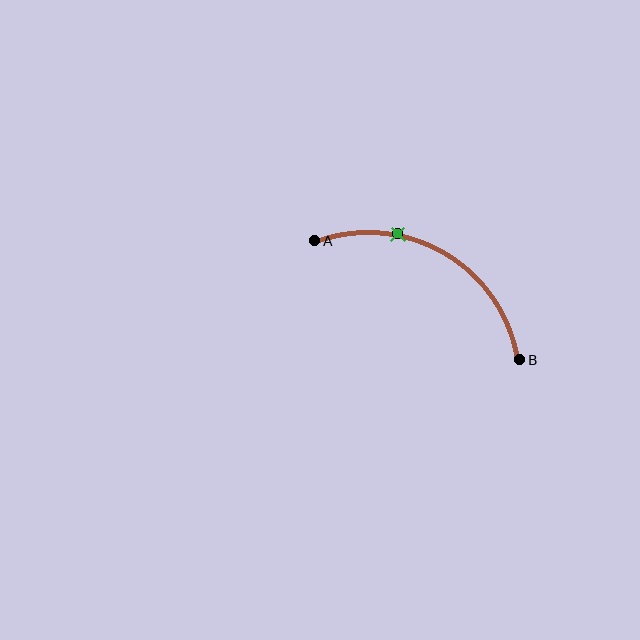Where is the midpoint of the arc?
The arc midpoint is the point on the curve farthest from the straight line joining A and B. It sits above that line.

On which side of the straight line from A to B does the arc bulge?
The arc bulges above the straight line connecting A and B.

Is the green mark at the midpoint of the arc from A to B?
No. The green mark lies on the arc but is closer to endpoint A. The arc midpoint would be at the point on the curve equidistant along the arc from both A and B.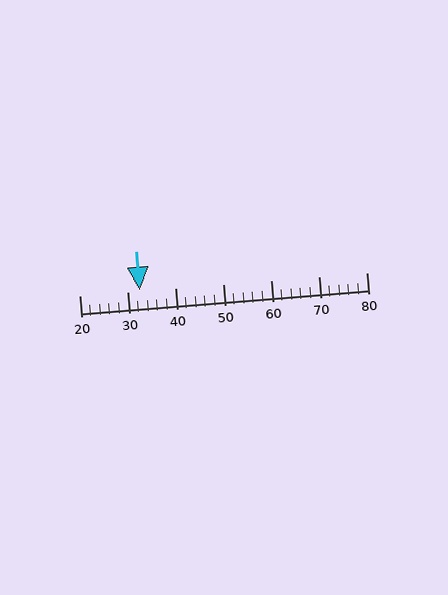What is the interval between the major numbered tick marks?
The major tick marks are spaced 10 units apart.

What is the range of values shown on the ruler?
The ruler shows values from 20 to 80.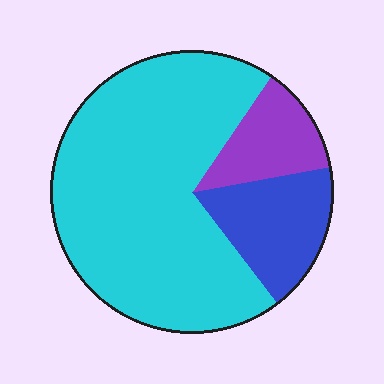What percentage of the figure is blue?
Blue covers 17% of the figure.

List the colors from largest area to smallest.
From largest to smallest: cyan, blue, purple.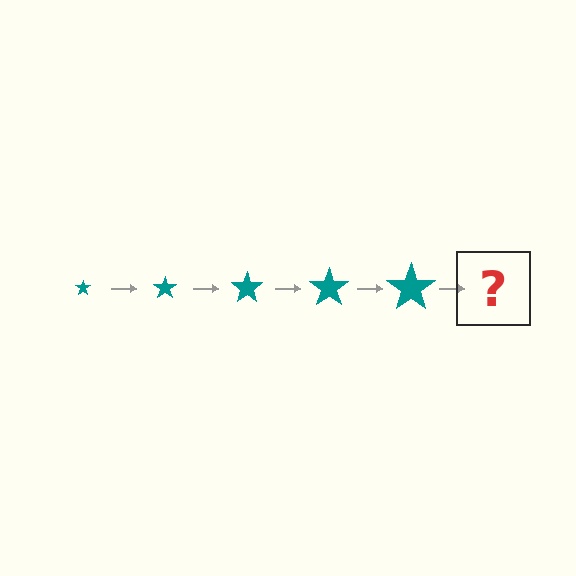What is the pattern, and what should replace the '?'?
The pattern is that the star gets progressively larger each step. The '?' should be a teal star, larger than the previous one.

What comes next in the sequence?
The next element should be a teal star, larger than the previous one.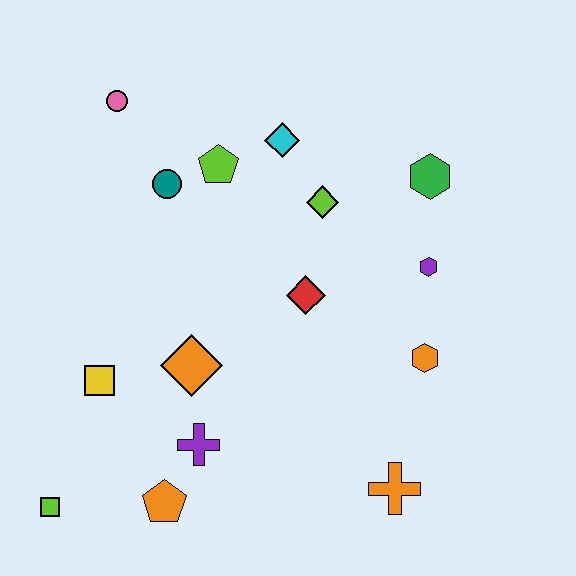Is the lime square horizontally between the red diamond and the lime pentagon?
No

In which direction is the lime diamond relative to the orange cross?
The lime diamond is above the orange cross.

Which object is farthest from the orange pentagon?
The green hexagon is farthest from the orange pentagon.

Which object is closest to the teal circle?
The lime pentagon is closest to the teal circle.